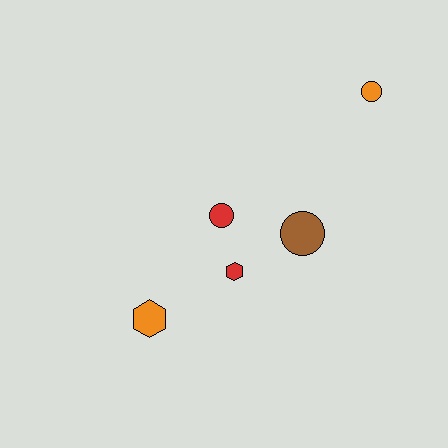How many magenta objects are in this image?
There are no magenta objects.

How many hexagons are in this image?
There are 2 hexagons.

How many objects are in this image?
There are 5 objects.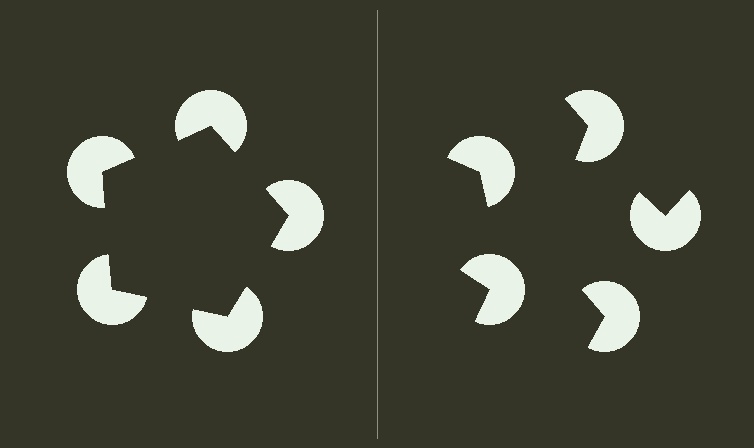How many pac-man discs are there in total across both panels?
10 — 5 on each side.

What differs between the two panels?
The pac-man discs are positioned identically on both sides; only the wedge orientations differ. On the left they align to a pentagon; on the right they are misaligned.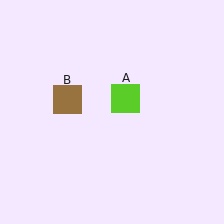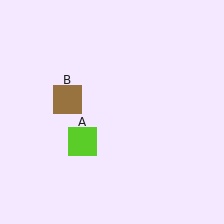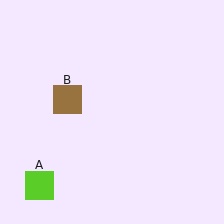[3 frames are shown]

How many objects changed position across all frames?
1 object changed position: lime square (object A).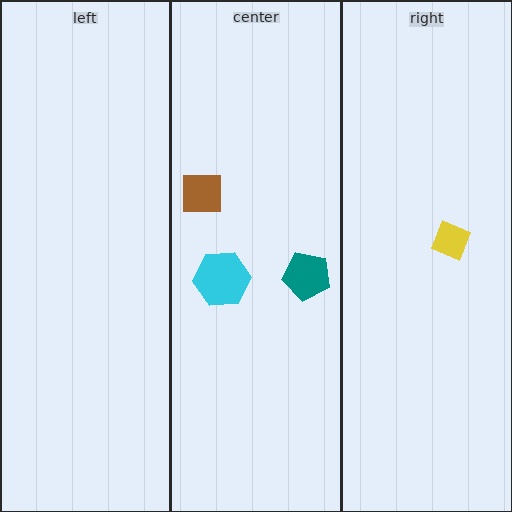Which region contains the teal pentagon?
The center region.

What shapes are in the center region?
The brown square, the cyan hexagon, the teal pentagon.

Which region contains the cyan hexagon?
The center region.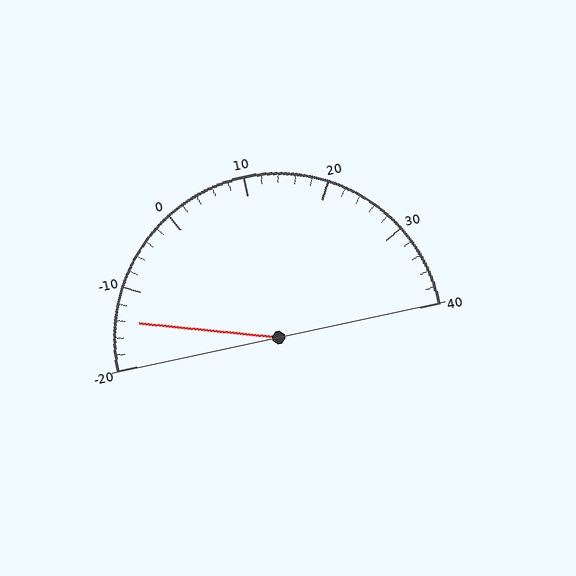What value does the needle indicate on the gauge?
The needle indicates approximately -14.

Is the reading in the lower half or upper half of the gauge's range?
The reading is in the lower half of the range (-20 to 40).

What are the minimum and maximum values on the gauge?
The gauge ranges from -20 to 40.